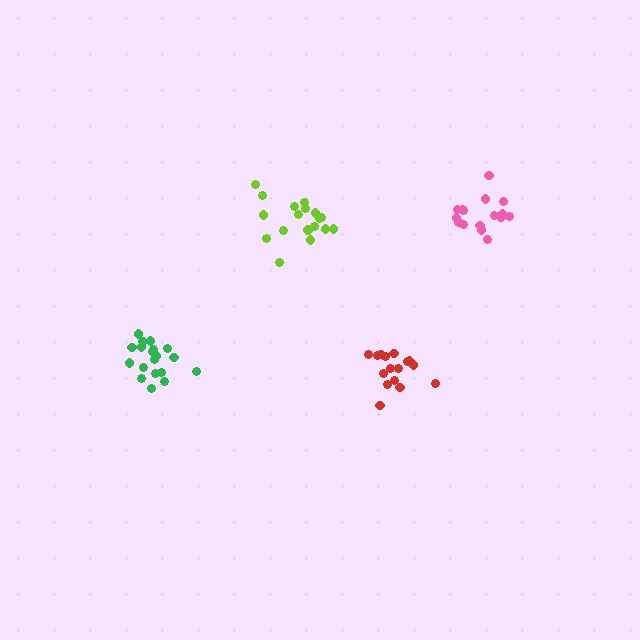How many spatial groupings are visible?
There are 4 spatial groupings.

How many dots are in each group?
Group 1: 19 dots, Group 2: 18 dots, Group 3: 16 dots, Group 4: 16 dots (69 total).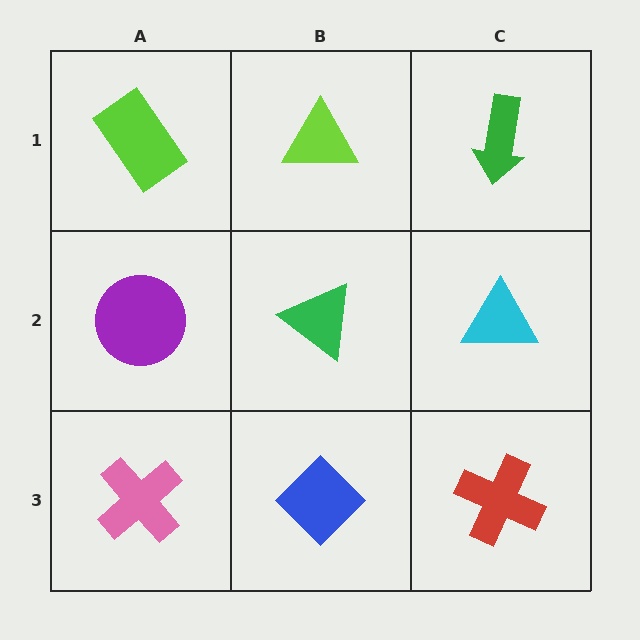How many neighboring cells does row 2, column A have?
3.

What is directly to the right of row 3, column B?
A red cross.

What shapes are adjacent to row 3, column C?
A cyan triangle (row 2, column C), a blue diamond (row 3, column B).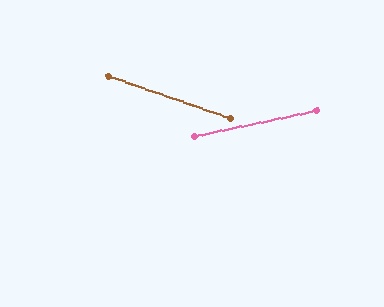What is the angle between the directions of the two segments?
Approximately 31 degrees.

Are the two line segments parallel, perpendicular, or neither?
Neither parallel nor perpendicular — they differ by about 31°.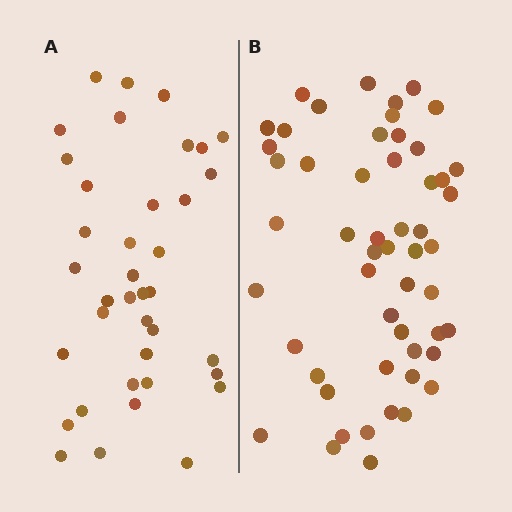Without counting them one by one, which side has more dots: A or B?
Region B (the right region) has more dots.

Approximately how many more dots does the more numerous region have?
Region B has approximately 15 more dots than region A.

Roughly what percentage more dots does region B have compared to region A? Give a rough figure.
About 40% more.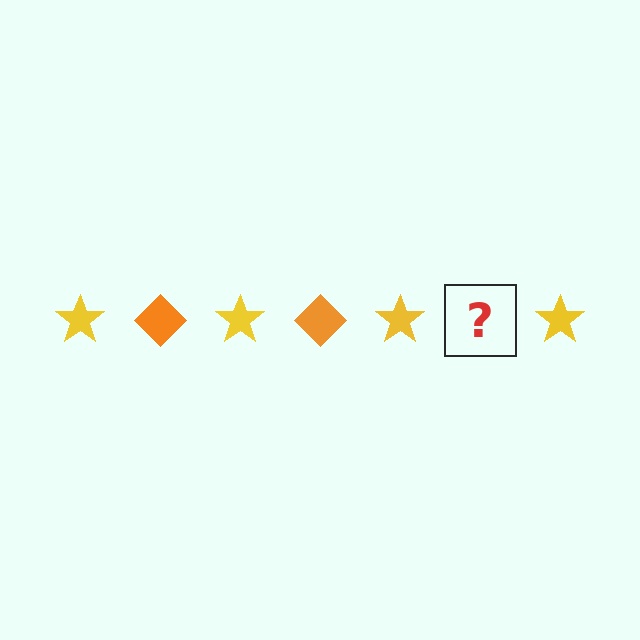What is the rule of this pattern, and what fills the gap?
The rule is that the pattern alternates between yellow star and orange diamond. The gap should be filled with an orange diamond.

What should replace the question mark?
The question mark should be replaced with an orange diamond.